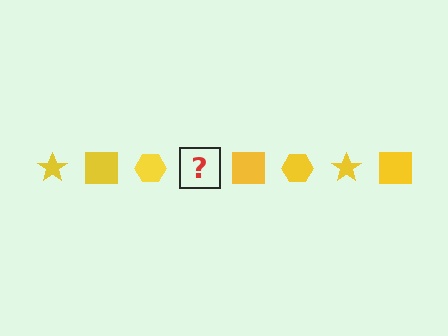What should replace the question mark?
The question mark should be replaced with a yellow star.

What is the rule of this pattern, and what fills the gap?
The rule is that the pattern cycles through star, square, hexagon shapes in yellow. The gap should be filled with a yellow star.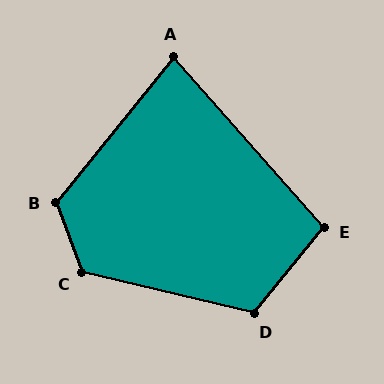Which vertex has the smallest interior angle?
A, at approximately 80 degrees.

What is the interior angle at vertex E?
Approximately 100 degrees (obtuse).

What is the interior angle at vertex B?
Approximately 121 degrees (obtuse).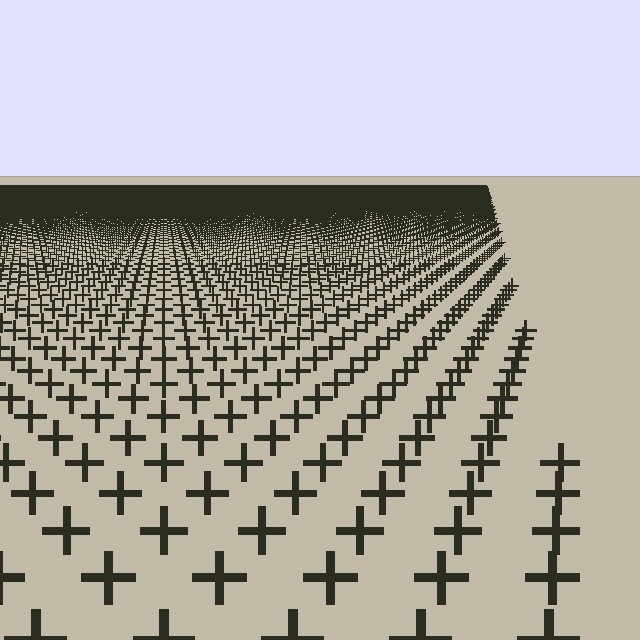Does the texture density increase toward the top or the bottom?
Density increases toward the top.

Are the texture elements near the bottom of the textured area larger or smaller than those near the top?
Larger. Near the bottom, elements are closer to the viewer and appear at a bigger on-screen size.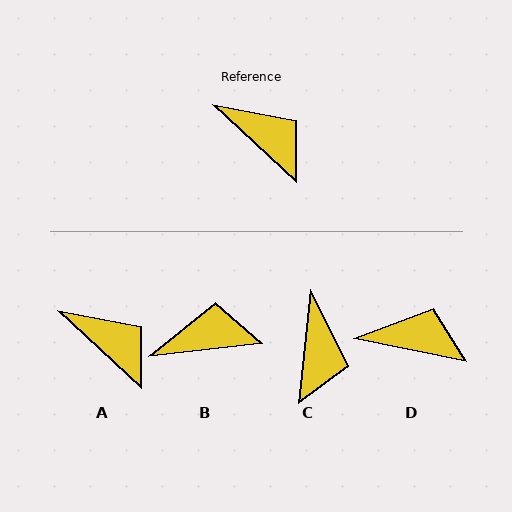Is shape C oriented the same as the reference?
No, it is off by about 53 degrees.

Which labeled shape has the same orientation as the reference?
A.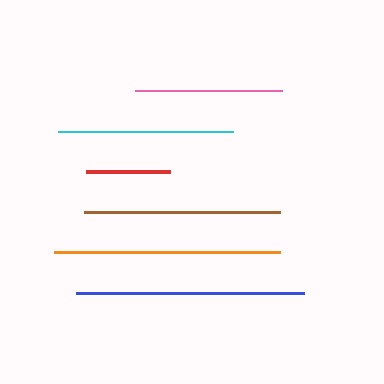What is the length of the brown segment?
The brown segment is approximately 196 pixels long.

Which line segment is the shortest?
The red line is the shortest at approximately 85 pixels.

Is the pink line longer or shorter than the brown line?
The brown line is longer than the pink line.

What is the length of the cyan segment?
The cyan segment is approximately 175 pixels long.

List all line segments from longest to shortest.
From longest to shortest: blue, orange, brown, cyan, pink, red.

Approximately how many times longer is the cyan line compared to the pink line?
The cyan line is approximately 1.2 times the length of the pink line.